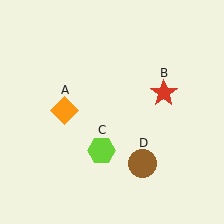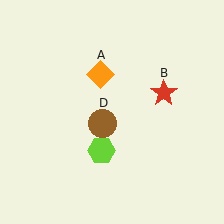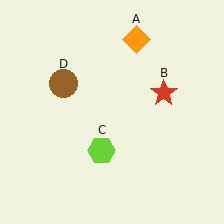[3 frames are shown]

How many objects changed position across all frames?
2 objects changed position: orange diamond (object A), brown circle (object D).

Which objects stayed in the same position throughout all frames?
Red star (object B) and lime hexagon (object C) remained stationary.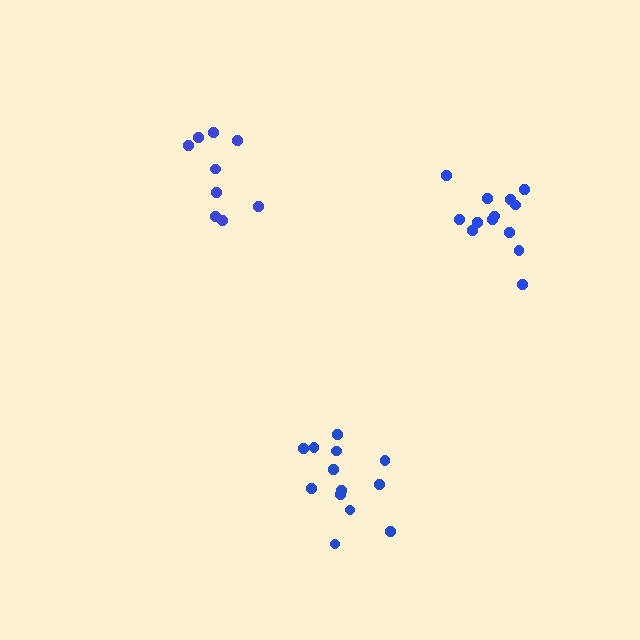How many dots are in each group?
Group 1: 13 dots, Group 2: 13 dots, Group 3: 9 dots (35 total).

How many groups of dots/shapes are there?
There are 3 groups.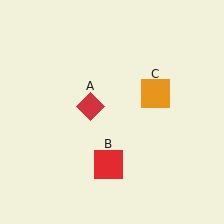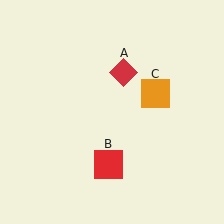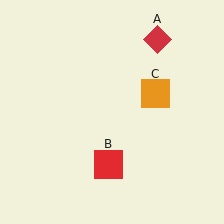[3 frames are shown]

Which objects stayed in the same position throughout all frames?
Red square (object B) and orange square (object C) remained stationary.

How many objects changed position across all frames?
1 object changed position: red diamond (object A).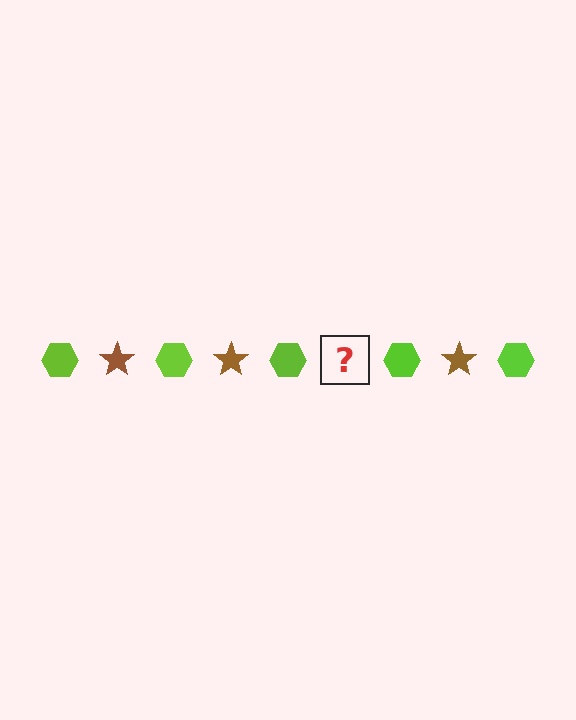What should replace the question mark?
The question mark should be replaced with a brown star.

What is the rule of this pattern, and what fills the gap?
The rule is that the pattern alternates between lime hexagon and brown star. The gap should be filled with a brown star.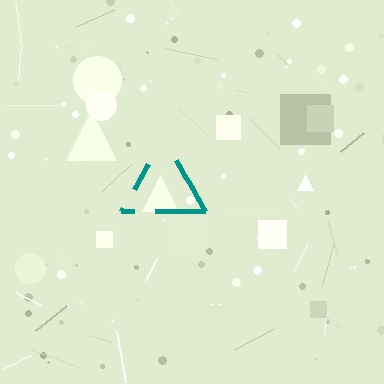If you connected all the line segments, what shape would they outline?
They would outline a triangle.